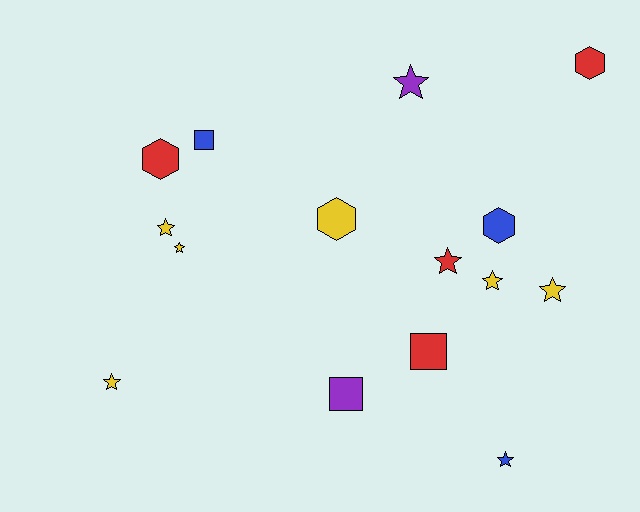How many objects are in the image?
There are 15 objects.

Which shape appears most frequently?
Star, with 8 objects.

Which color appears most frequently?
Yellow, with 6 objects.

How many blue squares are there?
There is 1 blue square.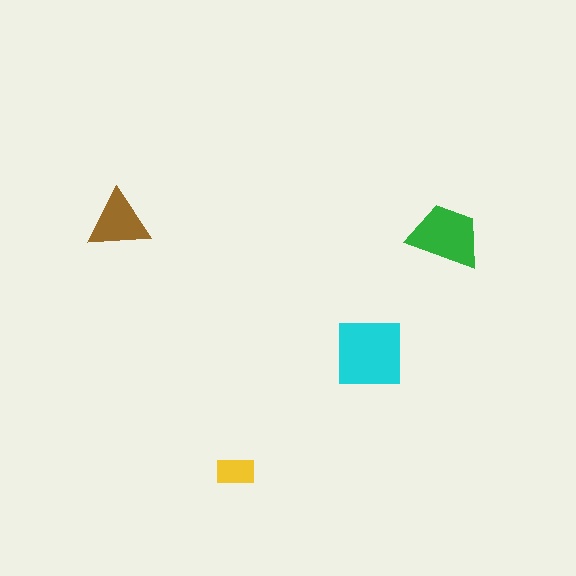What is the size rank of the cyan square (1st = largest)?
1st.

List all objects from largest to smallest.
The cyan square, the green trapezoid, the brown triangle, the yellow rectangle.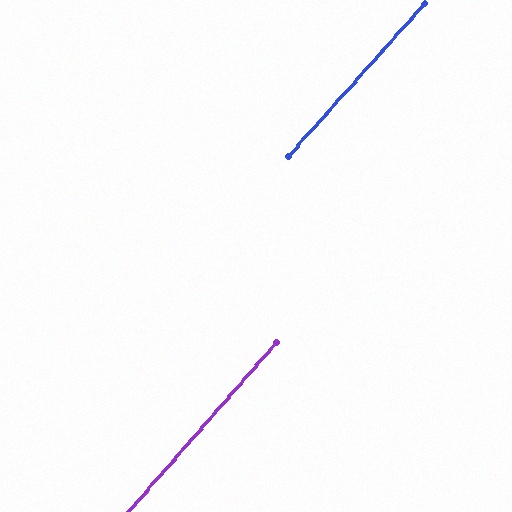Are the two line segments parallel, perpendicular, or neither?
Parallel — their directions differ by only 0.4°.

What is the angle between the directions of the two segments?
Approximately 0 degrees.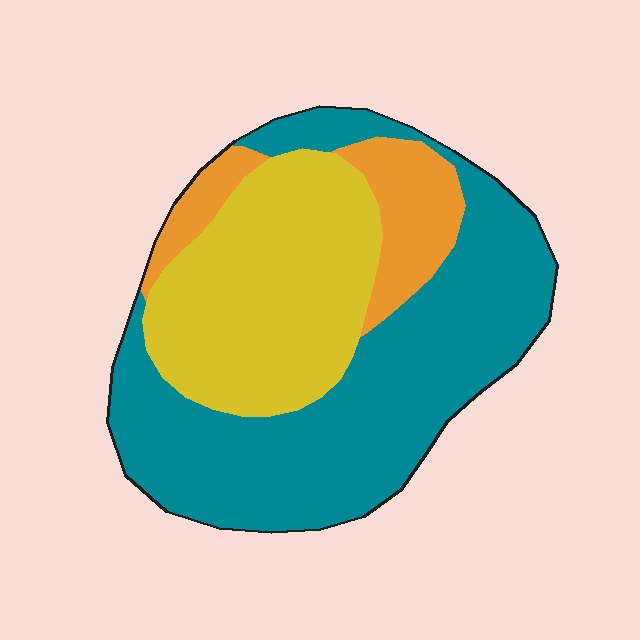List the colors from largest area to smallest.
From largest to smallest: teal, yellow, orange.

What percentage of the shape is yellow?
Yellow takes up about one third (1/3) of the shape.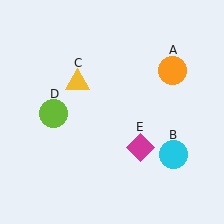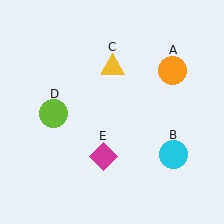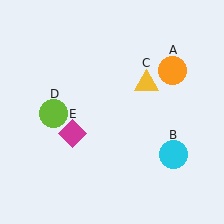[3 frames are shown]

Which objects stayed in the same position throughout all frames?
Orange circle (object A) and cyan circle (object B) and lime circle (object D) remained stationary.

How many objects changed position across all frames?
2 objects changed position: yellow triangle (object C), magenta diamond (object E).